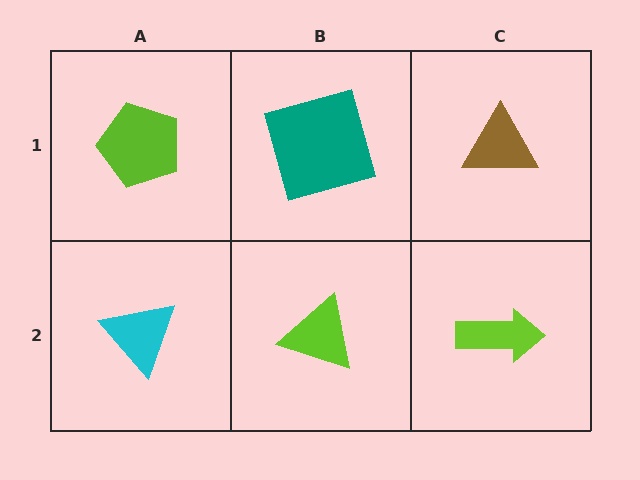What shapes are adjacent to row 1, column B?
A lime triangle (row 2, column B), a lime pentagon (row 1, column A), a brown triangle (row 1, column C).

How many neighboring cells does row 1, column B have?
3.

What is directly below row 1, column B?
A lime triangle.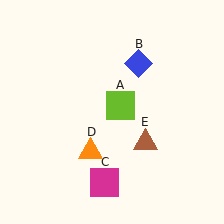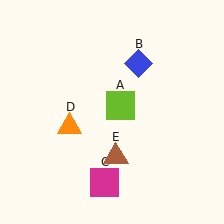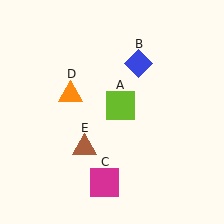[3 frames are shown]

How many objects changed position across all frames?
2 objects changed position: orange triangle (object D), brown triangle (object E).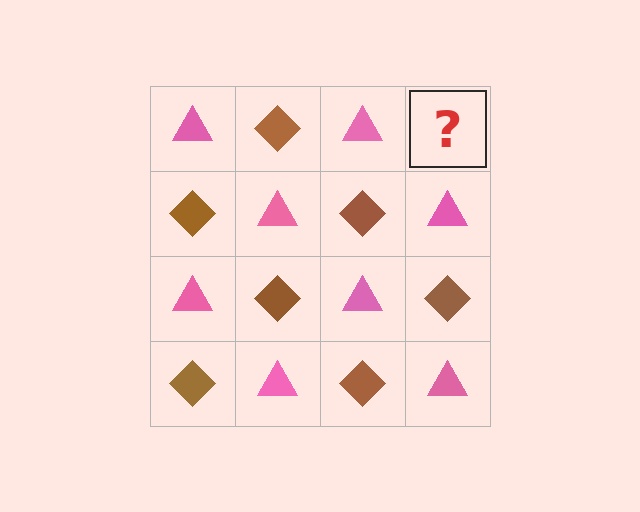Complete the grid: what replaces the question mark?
The question mark should be replaced with a brown diamond.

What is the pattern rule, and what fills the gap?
The rule is that it alternates pink triangle and brown diamond in a checkerboard pattern. The gap should be filled with a brown diamond.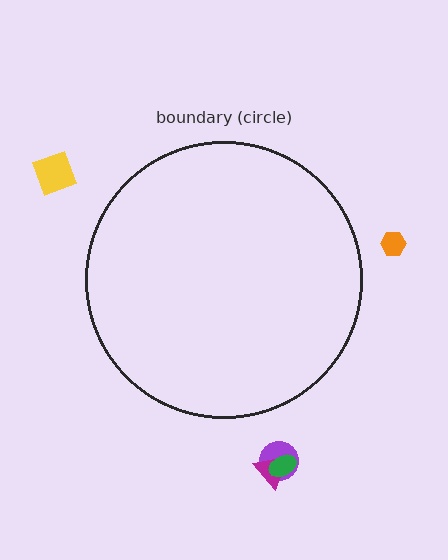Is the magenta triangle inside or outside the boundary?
Outside.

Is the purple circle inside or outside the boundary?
Outside.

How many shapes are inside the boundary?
0 inside, 5 outside.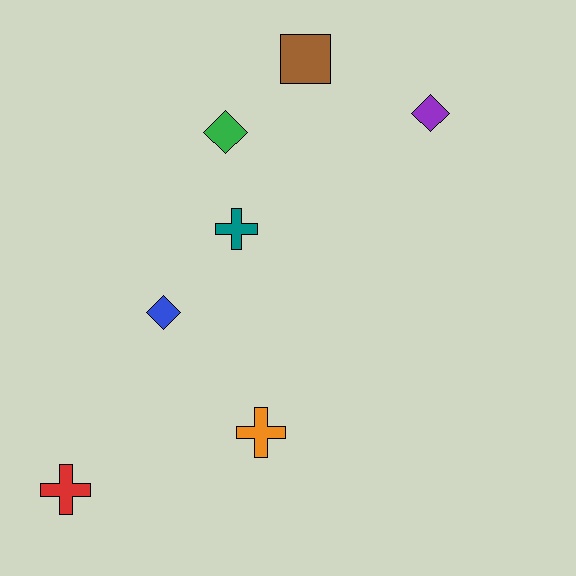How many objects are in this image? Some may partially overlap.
There are 7 objects.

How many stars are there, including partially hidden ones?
There are no stars.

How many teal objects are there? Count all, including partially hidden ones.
There is 1 teal object.